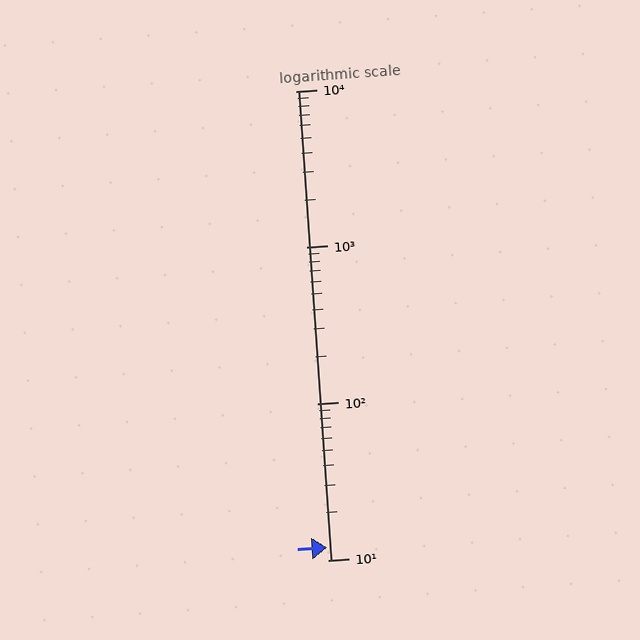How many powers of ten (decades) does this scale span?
The scale spans 3 decades, from 10 to 10000.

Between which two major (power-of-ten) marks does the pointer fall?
The pointer is between 10 and 100.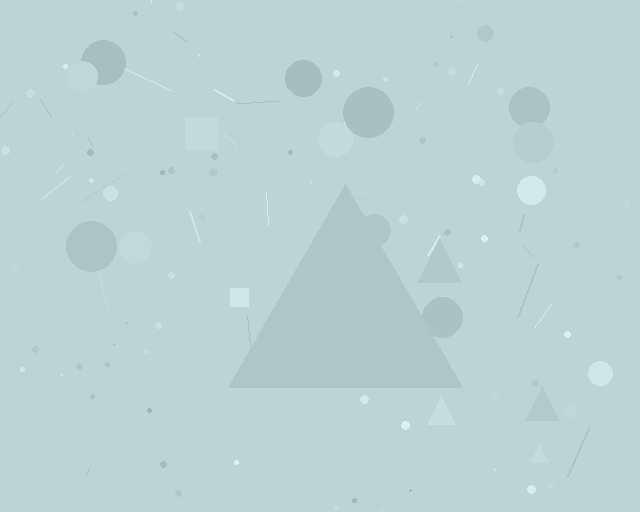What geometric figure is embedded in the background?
A triangle is embedded in the background.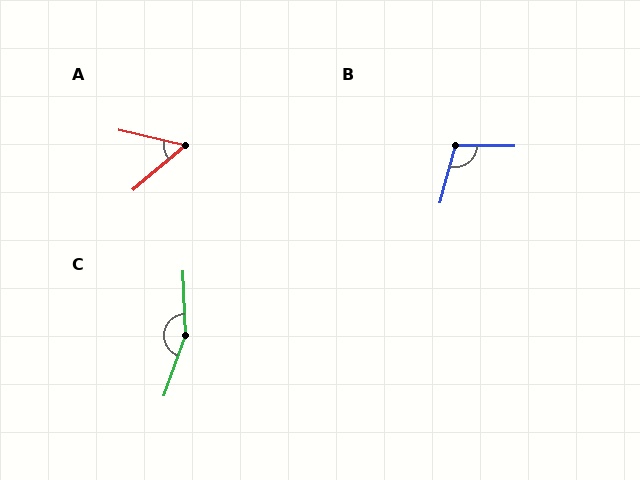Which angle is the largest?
C, at approximately 158 degrees.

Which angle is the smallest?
A, at approximately 53 degrees.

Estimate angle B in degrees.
Approximately 104 degrees.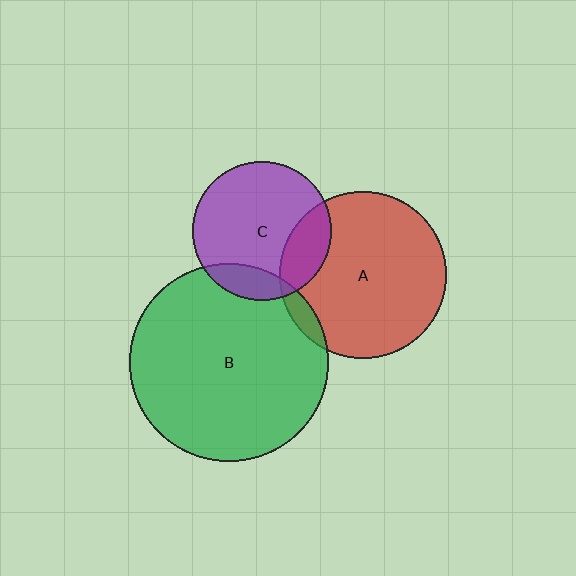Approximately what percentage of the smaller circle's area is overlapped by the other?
Approximately 15%.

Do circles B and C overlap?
Yes.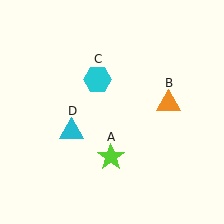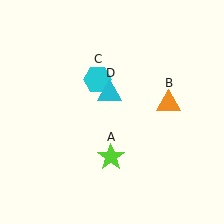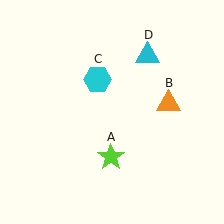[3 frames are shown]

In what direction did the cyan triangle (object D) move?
The cyan triangle (object D) moved up and to the right.